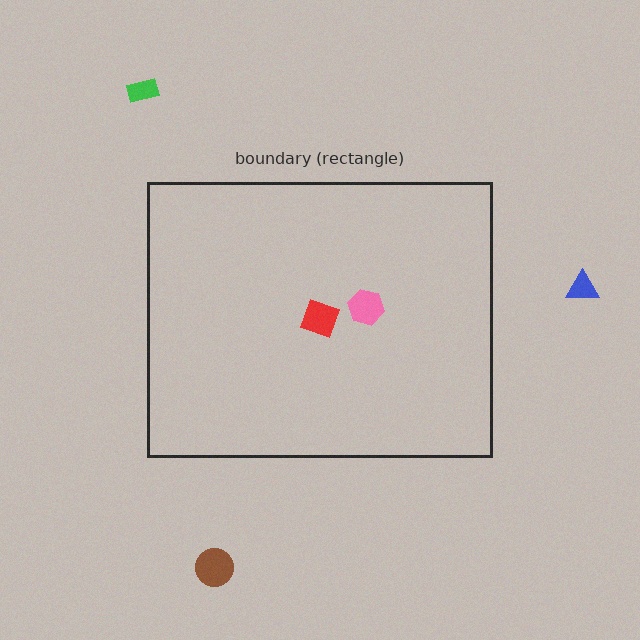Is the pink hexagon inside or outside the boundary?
Inside.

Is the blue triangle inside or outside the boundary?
Outside.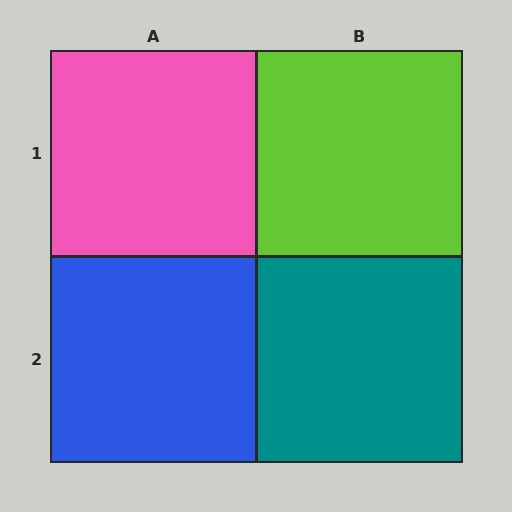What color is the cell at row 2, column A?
Blue.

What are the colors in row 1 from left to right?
Pink, lime.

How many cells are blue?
1 cell is blue.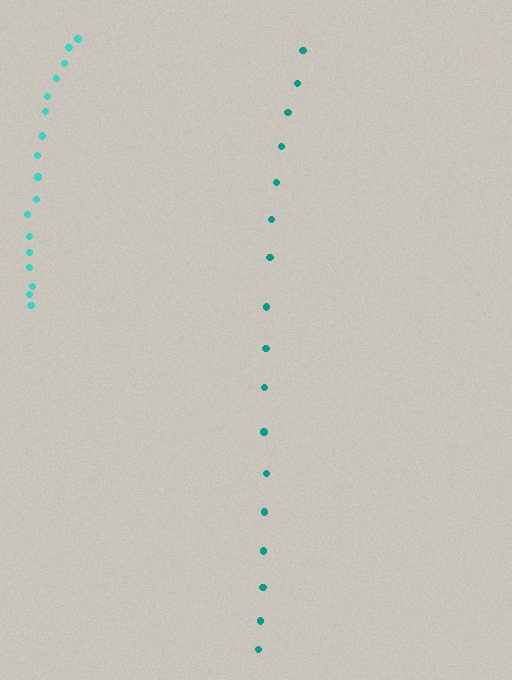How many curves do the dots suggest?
There are 2 distinct paths.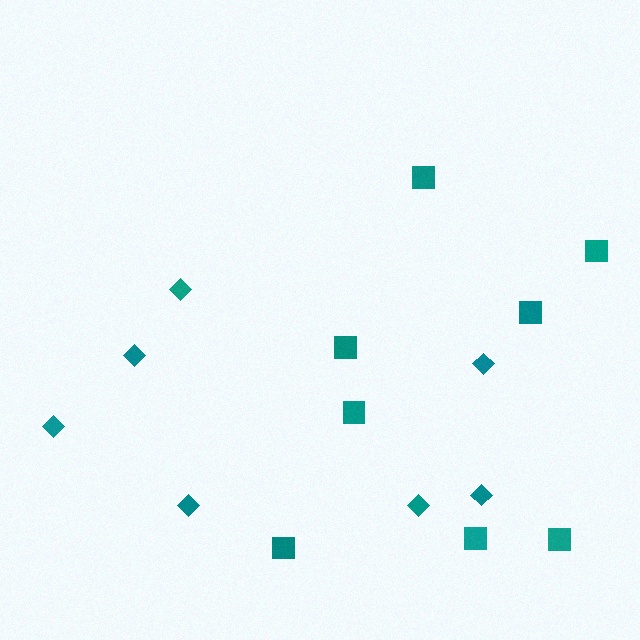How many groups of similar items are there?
There are 2 groups: one group of diamonds (7) and one group of squares (8).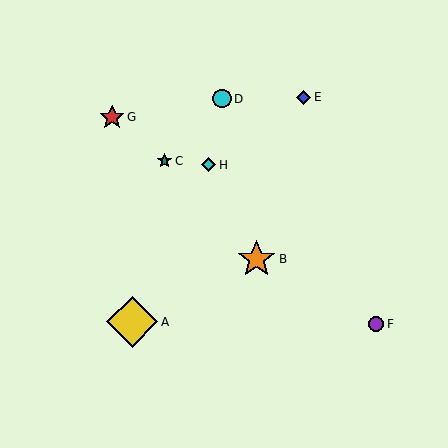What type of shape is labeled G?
Shape G is a red star.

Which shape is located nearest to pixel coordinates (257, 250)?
The orange star (labeled B) at (257, 259) is nearest to that location.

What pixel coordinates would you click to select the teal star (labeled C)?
Click at (164, 161) to select the teal star C.